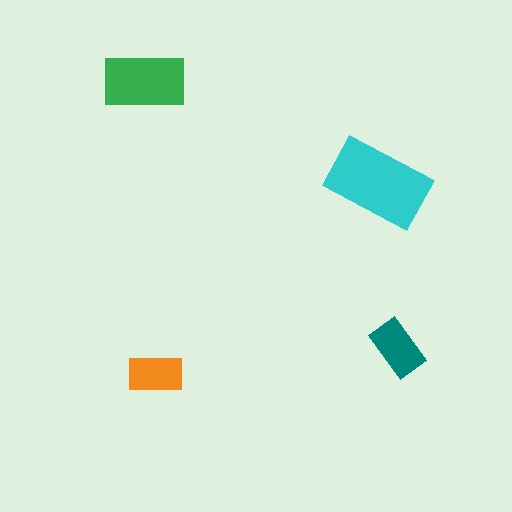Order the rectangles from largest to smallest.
the cyan one, the green one, the teal one, the orange one.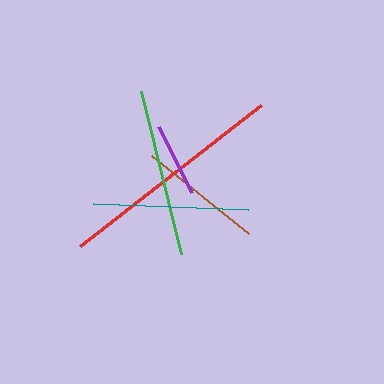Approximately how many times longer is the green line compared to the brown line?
The green line is approximately 1.3 times the length of the brown line.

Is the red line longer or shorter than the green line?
The red line is longer than the green line.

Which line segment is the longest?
The red line is the longest at approximately 230 pixels.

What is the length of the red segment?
The red segment is approximately 230 pixels long.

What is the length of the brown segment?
The brown segment is approximately 125 pixels long.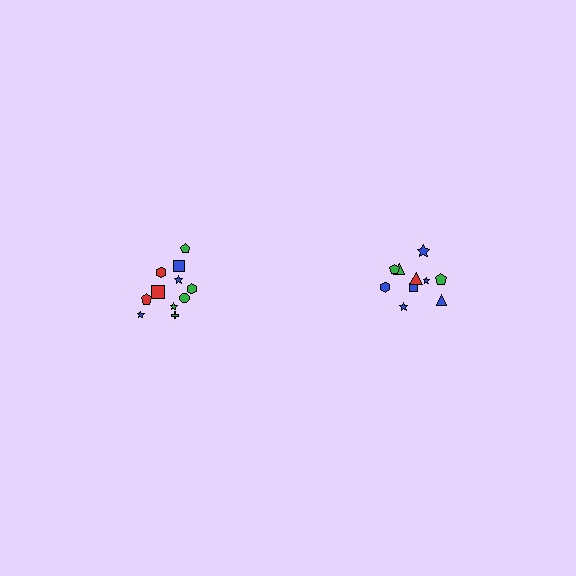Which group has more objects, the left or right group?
The left group.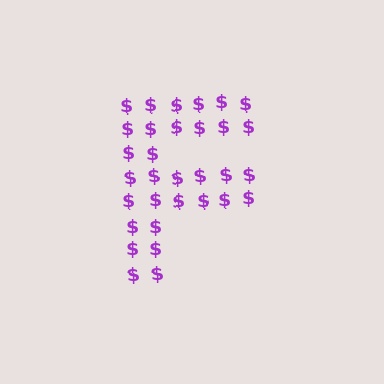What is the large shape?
The large shape is the letter F.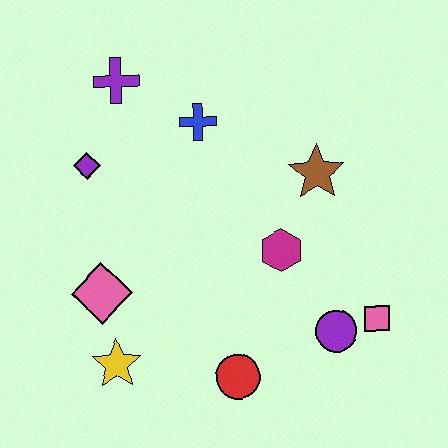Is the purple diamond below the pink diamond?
No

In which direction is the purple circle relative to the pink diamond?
The purple circle is to the right of the pink diamond.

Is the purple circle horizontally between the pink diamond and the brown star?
No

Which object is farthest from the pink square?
The purple cross is farthest from the pink square.